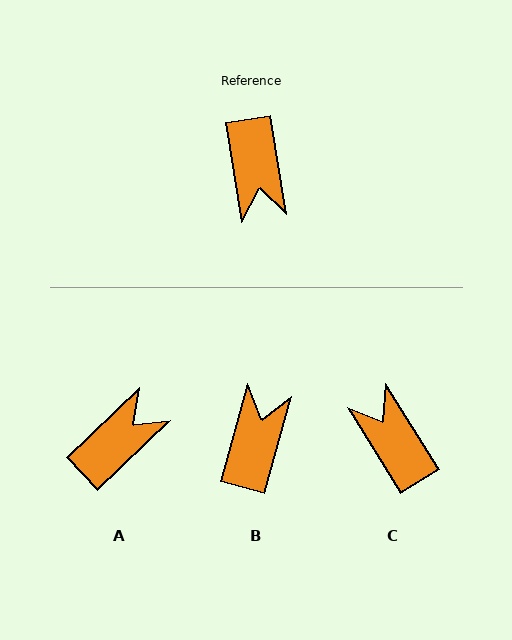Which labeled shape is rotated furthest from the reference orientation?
C, about 158 degrees away.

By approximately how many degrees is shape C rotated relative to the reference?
Approximately 158 degrees clockwise.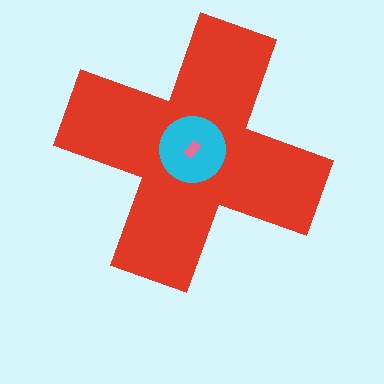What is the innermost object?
The pink rectangle.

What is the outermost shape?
The red cross.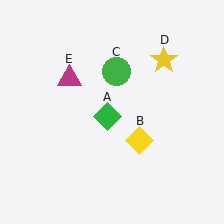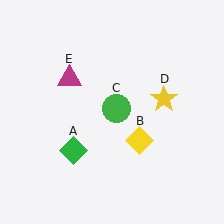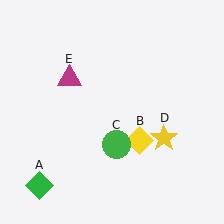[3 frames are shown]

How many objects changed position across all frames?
3 objects changed position: green diamond (object A), green circle (object C), yellow star (object D).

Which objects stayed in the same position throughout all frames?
Yellow diamond (object B) and magenta triangle (object E) remained stationary.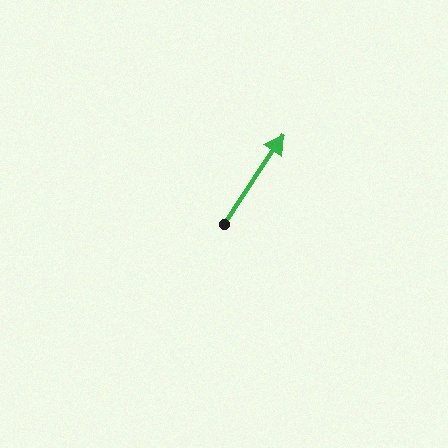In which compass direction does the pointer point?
Northeast.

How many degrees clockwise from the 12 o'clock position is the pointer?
Approximately 33 degrees.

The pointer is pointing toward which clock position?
Roughly 1 o'clock.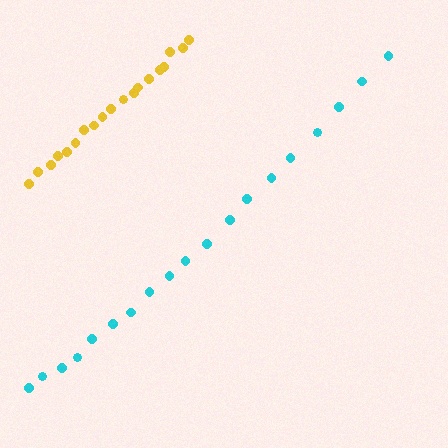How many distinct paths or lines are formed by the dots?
There are 2 distinct paths.